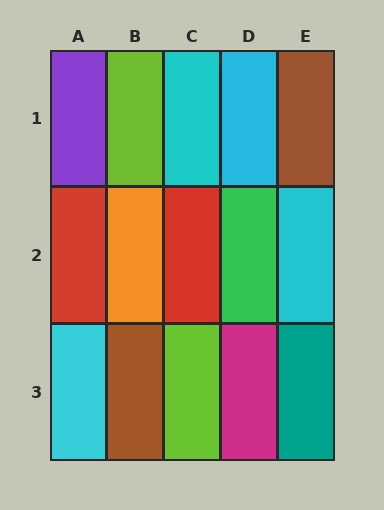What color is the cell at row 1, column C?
Cyan.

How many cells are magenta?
1 cell is magenta.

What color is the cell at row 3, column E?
Teal.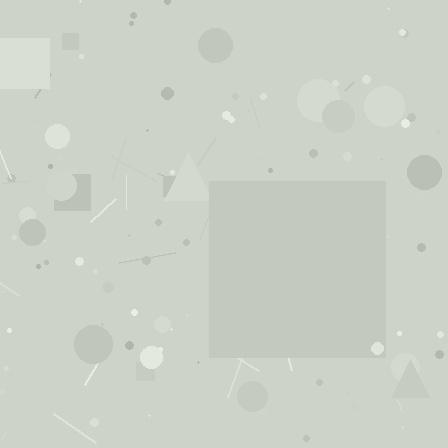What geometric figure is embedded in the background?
A square is embedded in the background.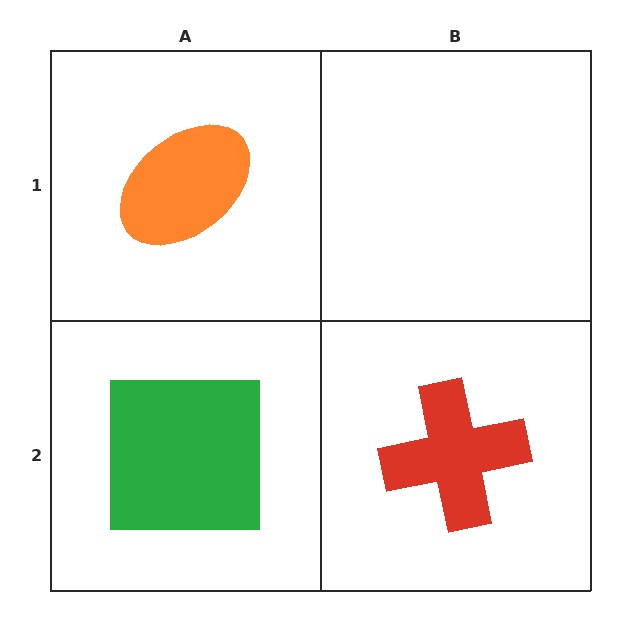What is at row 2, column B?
A red cross.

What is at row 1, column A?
An orange ellipse.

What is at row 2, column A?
A green square.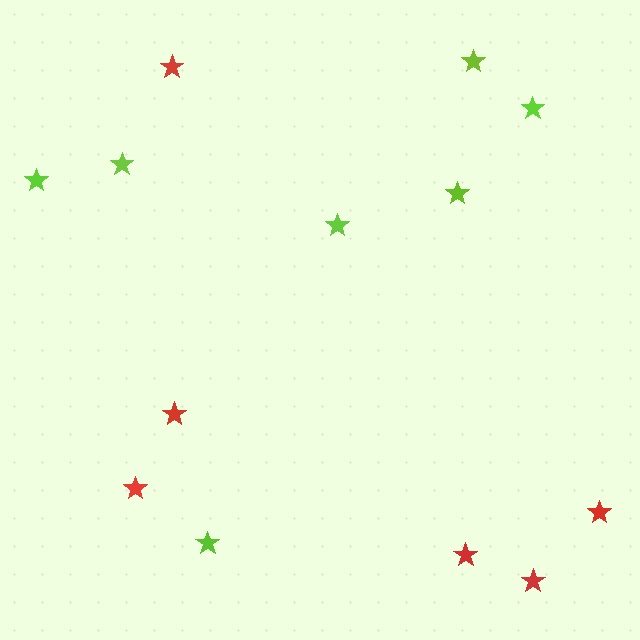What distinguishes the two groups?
There are 2 groups: one group of red stars (6) and one group of lime stars (7).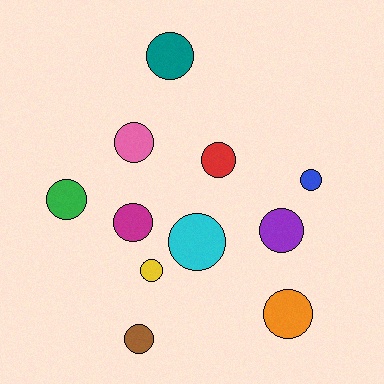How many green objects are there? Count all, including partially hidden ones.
There is 1 green object.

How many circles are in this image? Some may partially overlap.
There are 11 circles.